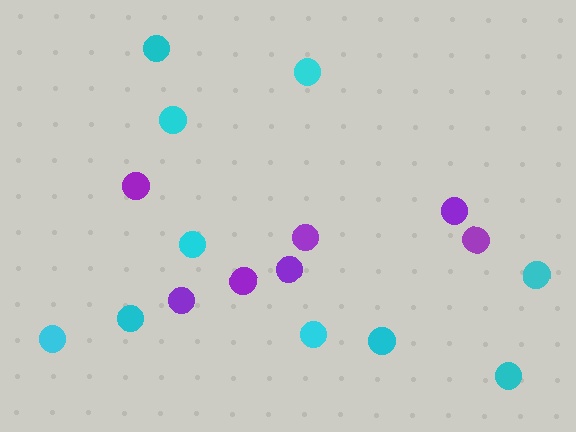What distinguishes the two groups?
There are 2 groups: one group of cyan circles (10) and one group of purple circles (7).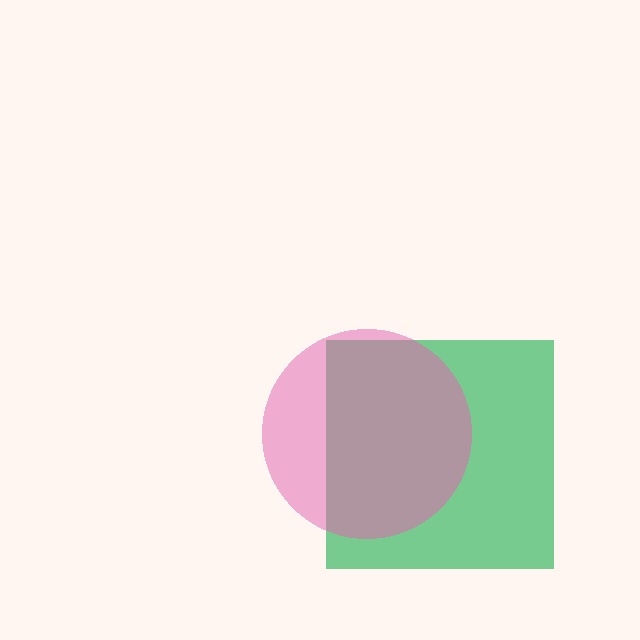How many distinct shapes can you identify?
There are 2 distinct shapes: a green square, a pink circle.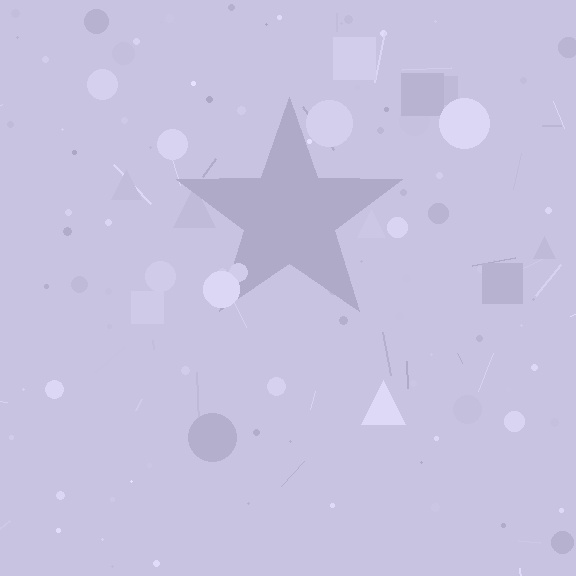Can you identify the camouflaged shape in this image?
The camouflaged shape is a star.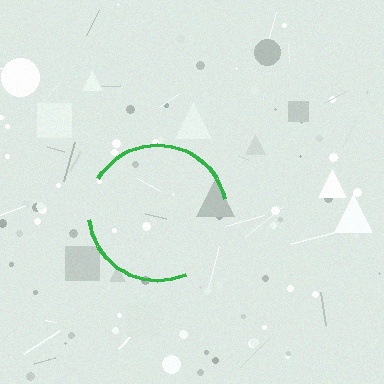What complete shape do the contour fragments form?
The contour fragments form a circle.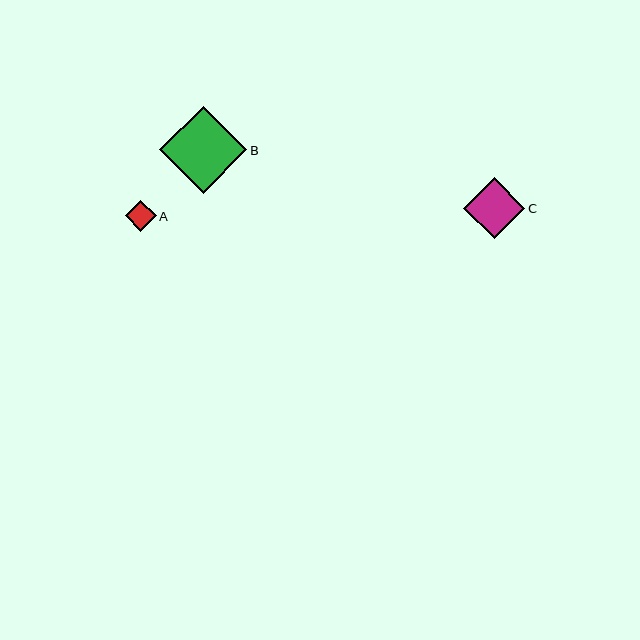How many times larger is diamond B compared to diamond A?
Diamond B is approximately 2.8 times the size of diamond A.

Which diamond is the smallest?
Diamond A is the smallest with a size of approximately 31 pixels.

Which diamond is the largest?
Diamond B is the largest with a size of approximately 88 pixels.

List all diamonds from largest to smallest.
From largest to smallest: B, C, A.